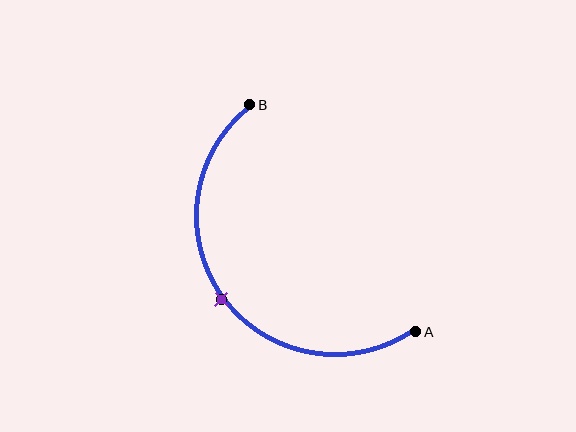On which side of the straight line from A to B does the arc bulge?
The arc bulges below and to the left of the straight line connecting A and B.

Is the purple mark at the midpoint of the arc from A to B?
Yes. The purple mark lies on the arc at equal arc-length from both A and B — it is the arc midpoint.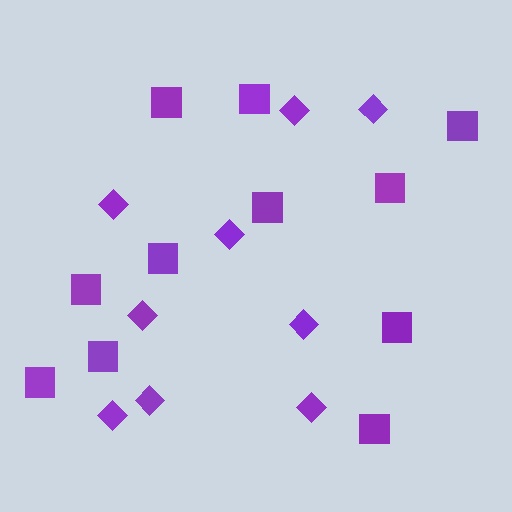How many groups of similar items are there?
There are 2 groups: one group of squares (11) and one group of diamonds (9).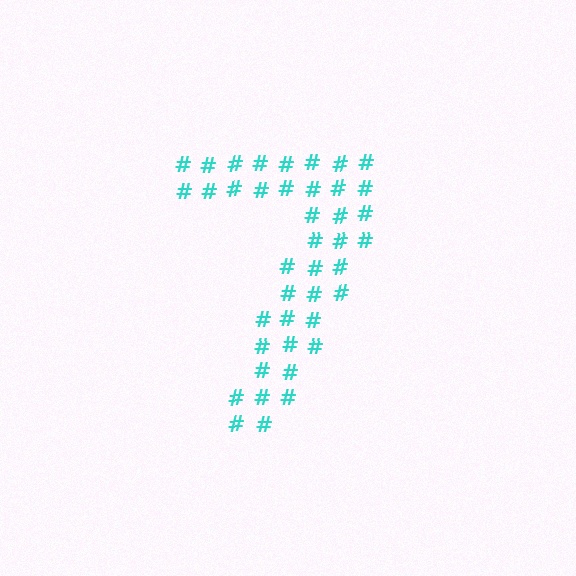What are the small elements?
The small elements are hash symbols.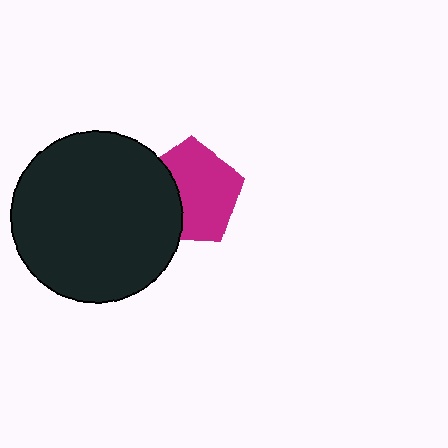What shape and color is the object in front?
The object in front is a black circle.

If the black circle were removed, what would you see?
You would see the complete magenta pentagon.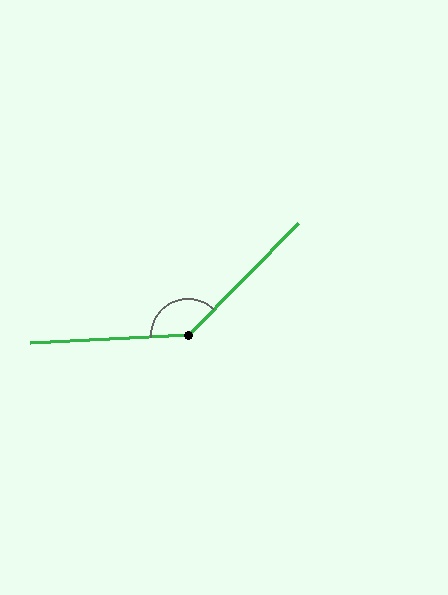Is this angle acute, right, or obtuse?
It is obtuse.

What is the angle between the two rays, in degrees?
Approximately 137 degrees.